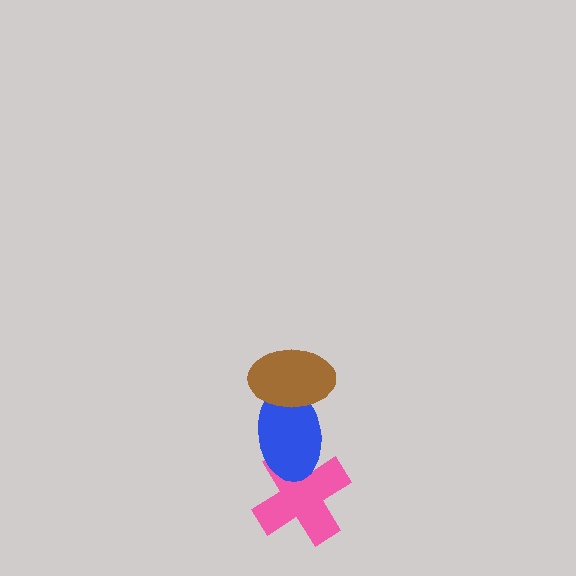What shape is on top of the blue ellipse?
The brown ellipse is on top of the blue ellipse.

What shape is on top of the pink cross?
The blue ellipse is on top of the pink cross.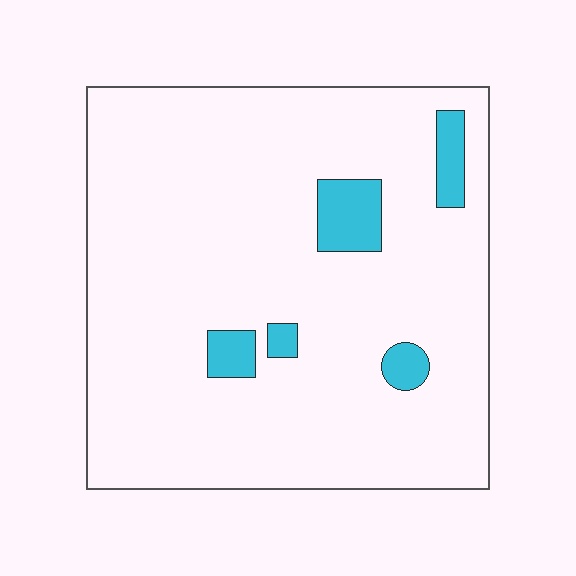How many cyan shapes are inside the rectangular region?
5.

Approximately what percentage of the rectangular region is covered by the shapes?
Approximately 10%.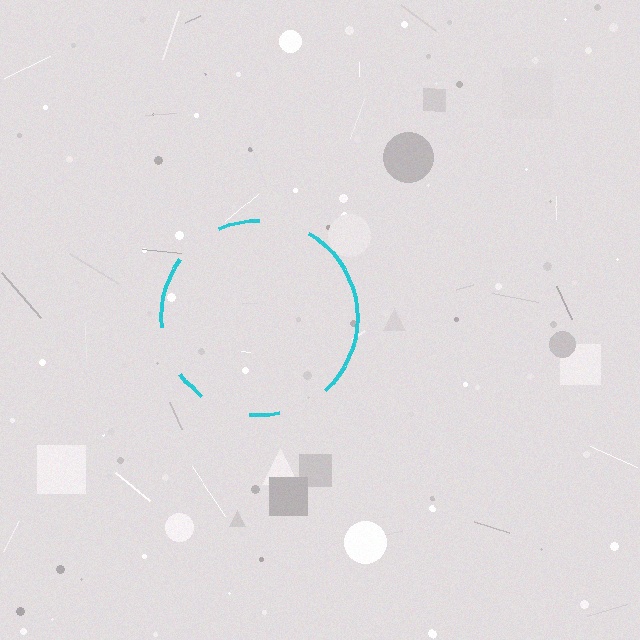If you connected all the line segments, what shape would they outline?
They would outline a circle.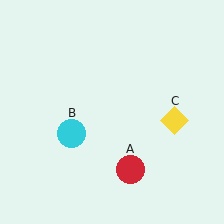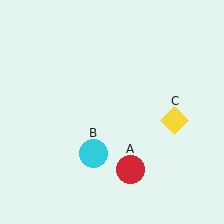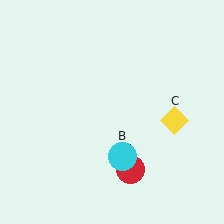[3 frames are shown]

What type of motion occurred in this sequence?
The cyan circle (object B) rotated counterclockwise around the center of the scene.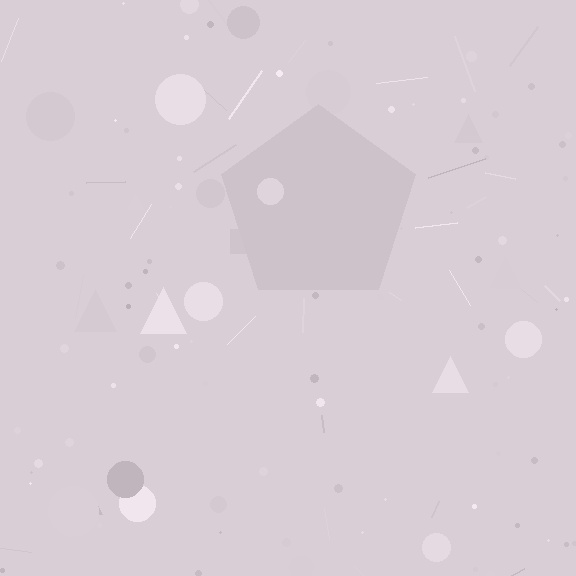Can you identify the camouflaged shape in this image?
The camouflaged shape is a pentagon.